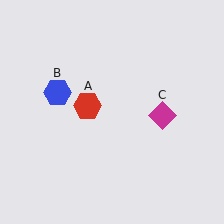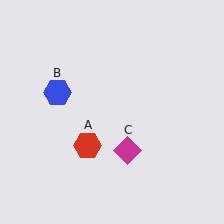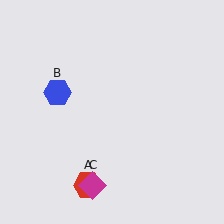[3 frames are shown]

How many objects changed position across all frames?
2 objects changed position: red hexagon (object A), magenta diamond (object C).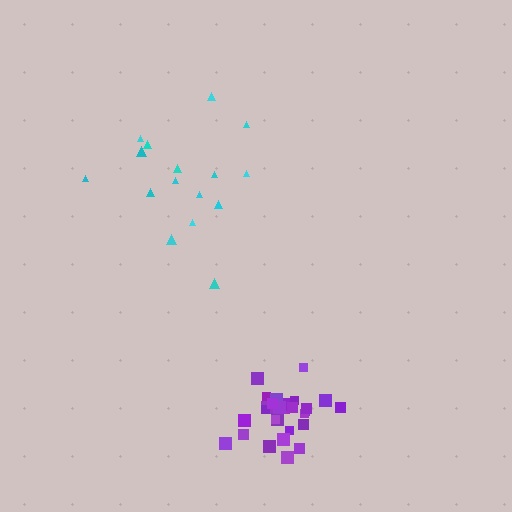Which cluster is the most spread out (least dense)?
Cyan.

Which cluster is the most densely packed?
Purple.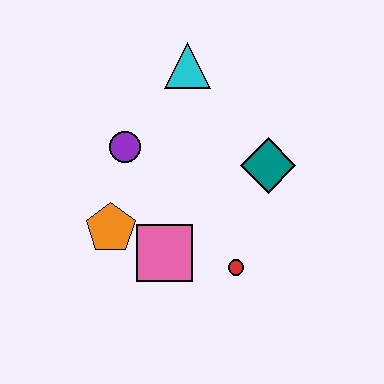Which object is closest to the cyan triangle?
The purple circle is closest to the cyan triangle.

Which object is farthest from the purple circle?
The red circle is farthest from the purple circle.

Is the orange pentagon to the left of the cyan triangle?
Yes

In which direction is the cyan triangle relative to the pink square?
The cyan triangle is above the pink square.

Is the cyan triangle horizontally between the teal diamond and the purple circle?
Yes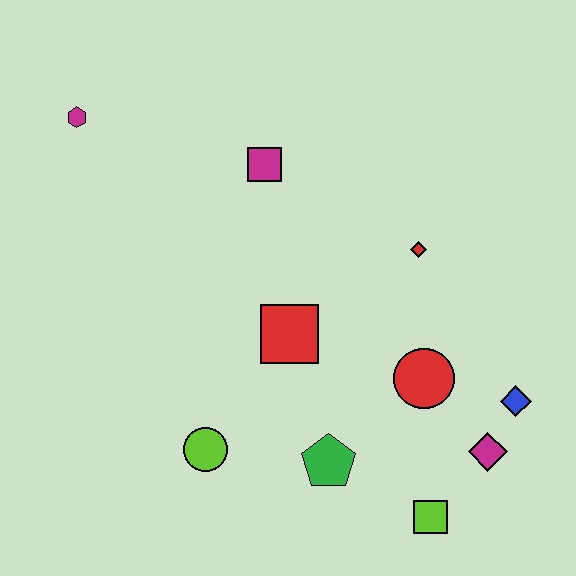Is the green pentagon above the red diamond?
No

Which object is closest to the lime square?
The magenta diamond is closest to the lime square.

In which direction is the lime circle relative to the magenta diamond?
The lime circle is to the left of the magenta diamond.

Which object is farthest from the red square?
The magenta hexagon is farthest from the red square.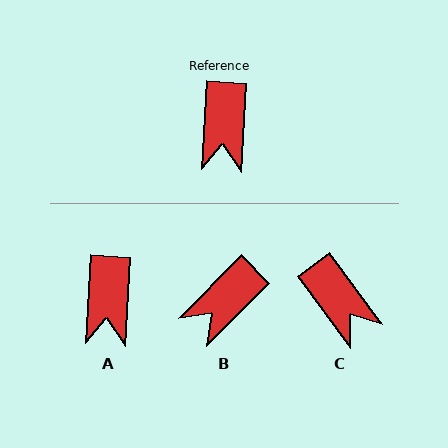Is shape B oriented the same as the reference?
No, it is off by about 42 degrees.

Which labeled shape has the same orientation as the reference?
A.